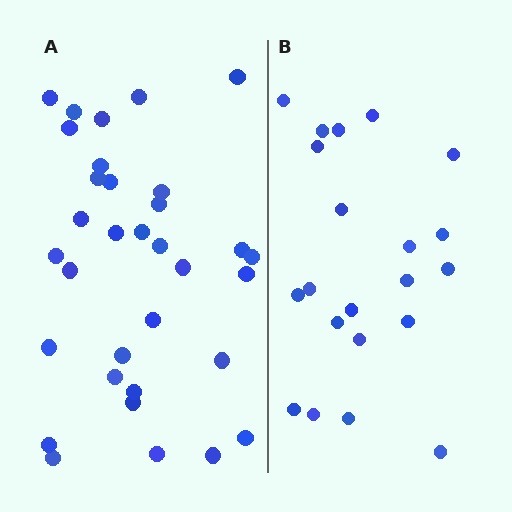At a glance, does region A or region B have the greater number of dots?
Region A (the left region) has more dots.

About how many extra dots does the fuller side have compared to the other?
Region A has roughly 12 or so more dots than region B.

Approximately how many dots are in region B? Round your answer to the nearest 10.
About 20 dots. (The exact count is 21, which rounds to 20.)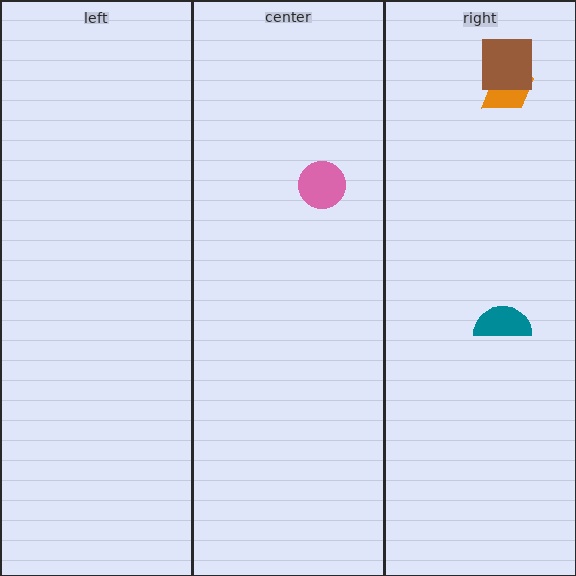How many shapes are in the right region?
3.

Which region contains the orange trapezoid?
The right region.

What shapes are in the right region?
The orange trapezoid, the teal semicircle, the brown square.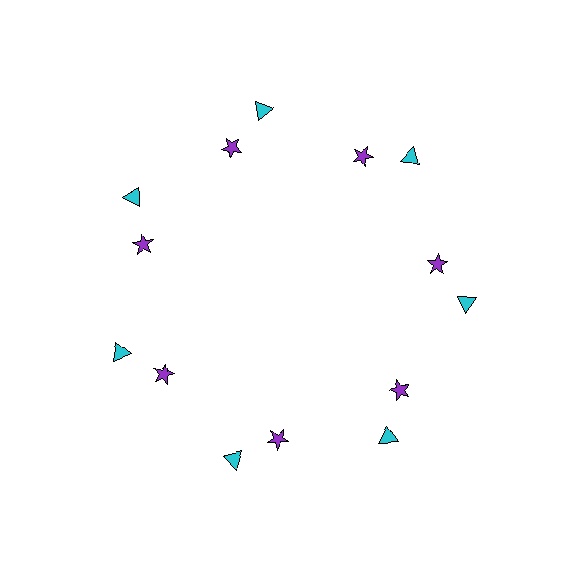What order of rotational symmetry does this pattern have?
This pattern has 7-fold rotational symmetry.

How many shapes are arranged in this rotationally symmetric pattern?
There are 14 shapes, arranged in 7 groups of 2.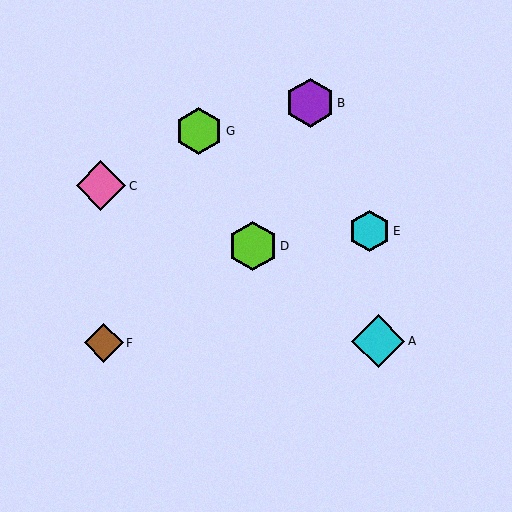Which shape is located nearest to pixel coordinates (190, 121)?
The lime hexagon (labeled G) at (199, 131) is nearest to that location.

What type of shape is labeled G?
Shape G is a lime hexagon.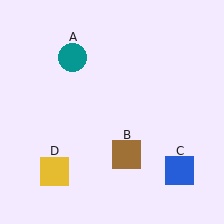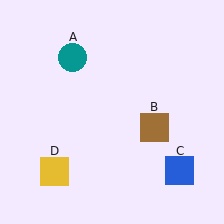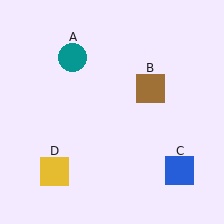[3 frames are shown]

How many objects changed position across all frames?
1 object changed position: brown square (object B).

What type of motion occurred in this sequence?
The brown square (object B) rotated counterclockwise around the center of the scene.